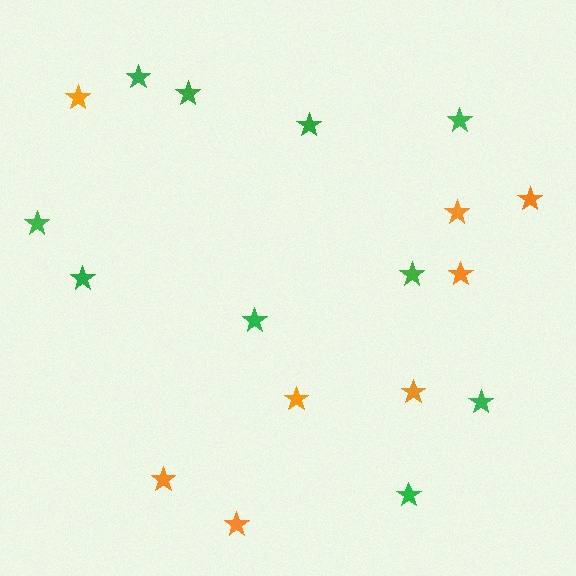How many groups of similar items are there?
There are 2 groups: one group of green stars (10) and one group of orange stars (8).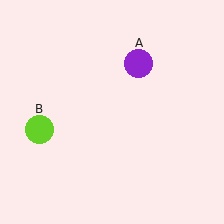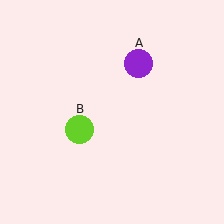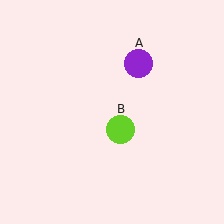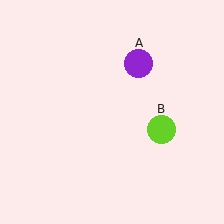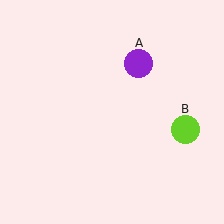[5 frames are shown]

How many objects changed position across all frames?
1 object changed position: lime circle (object B).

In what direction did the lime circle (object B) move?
The lime circle (object B) moved right.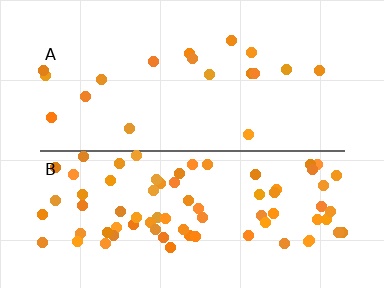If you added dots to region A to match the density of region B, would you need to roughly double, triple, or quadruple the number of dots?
Approximately quadruple.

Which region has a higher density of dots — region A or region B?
B (the bottom).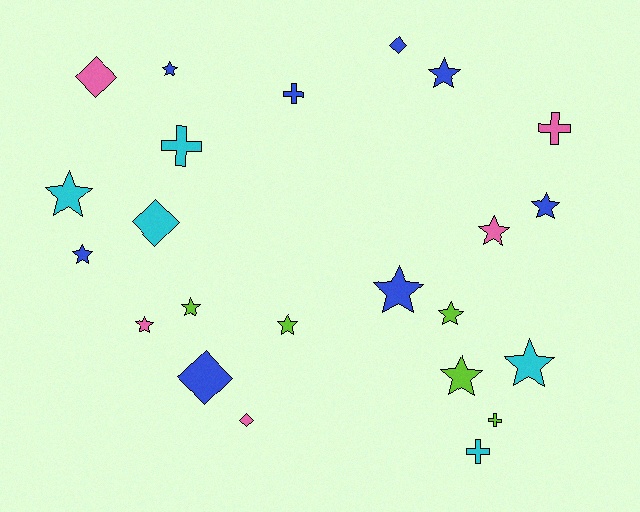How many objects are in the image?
There are 23 objects.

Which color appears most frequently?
Blue, with 8 objects.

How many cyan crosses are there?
There are 2 cyan crosses.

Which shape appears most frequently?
Star, with 13 objects.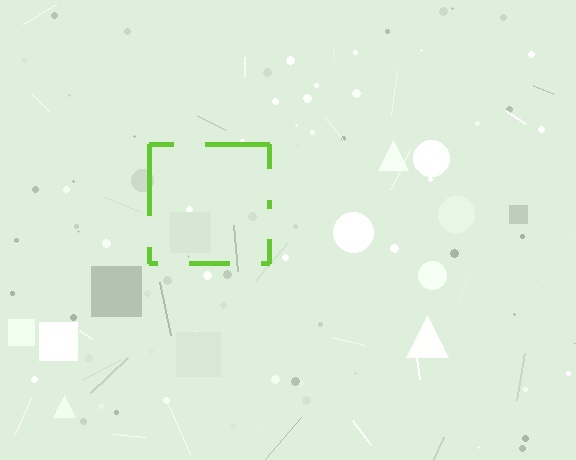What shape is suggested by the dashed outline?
The dashed outline suggests a square.